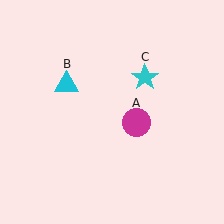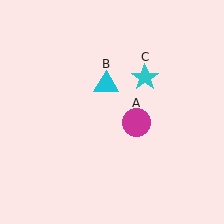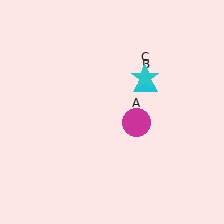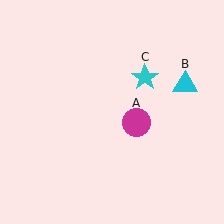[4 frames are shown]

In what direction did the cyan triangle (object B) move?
The cyan triangle (object B) moved right.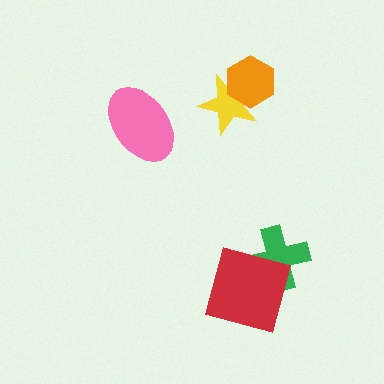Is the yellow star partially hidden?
Yes, it is partially covered by another shape.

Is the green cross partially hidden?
Yes, it is partially covered by another shape.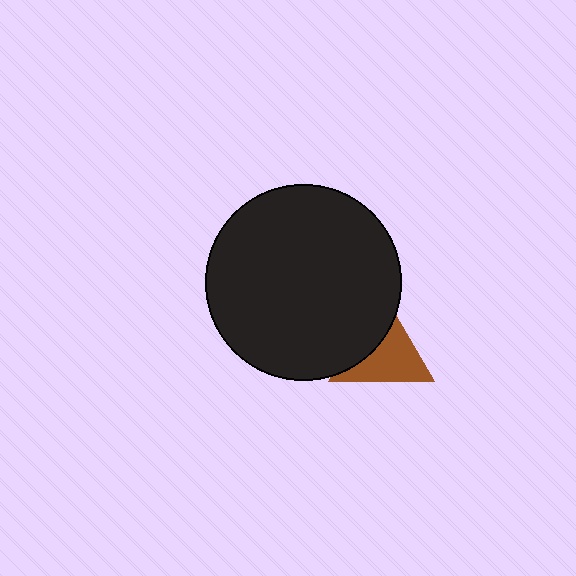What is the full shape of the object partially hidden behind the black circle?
The partially hidden object is a brown triangle.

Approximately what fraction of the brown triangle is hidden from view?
Roughly 40% of the brown triangle is hidden behind the black circle.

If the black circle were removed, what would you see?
You would see the complete brown triangle.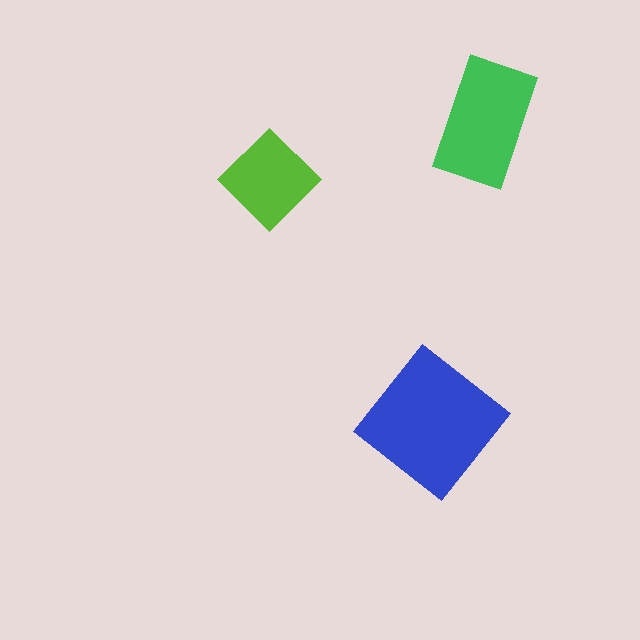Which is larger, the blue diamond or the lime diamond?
The blue diamond.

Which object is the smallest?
The lime diamond.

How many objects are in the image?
There are 3 objects in the image.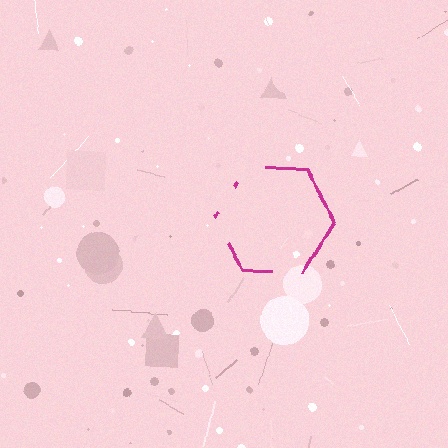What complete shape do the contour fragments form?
The contour fragments form a hexagon.